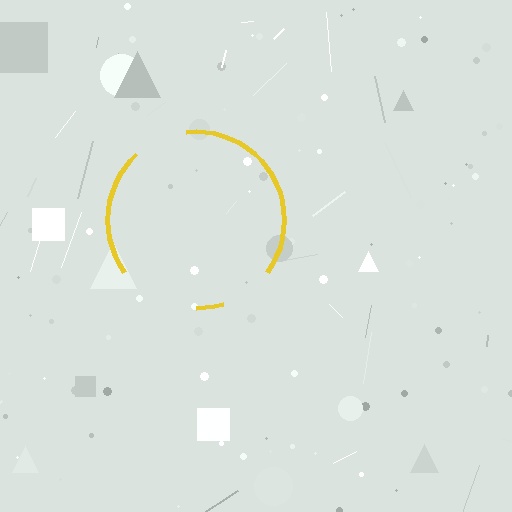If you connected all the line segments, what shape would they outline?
They would outline a circle.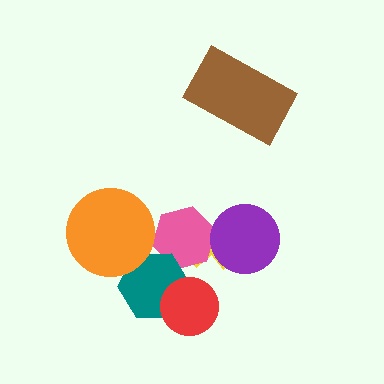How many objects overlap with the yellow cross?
2 objects overlap with the yellow cross.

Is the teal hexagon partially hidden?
Yes, it is partially covered by another shape.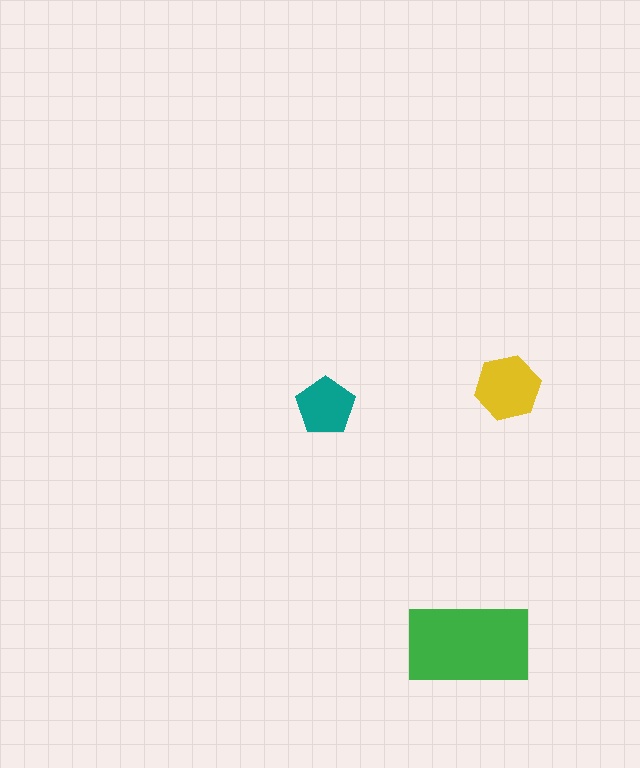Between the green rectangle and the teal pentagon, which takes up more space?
The green rectangle.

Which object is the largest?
The green rectangle.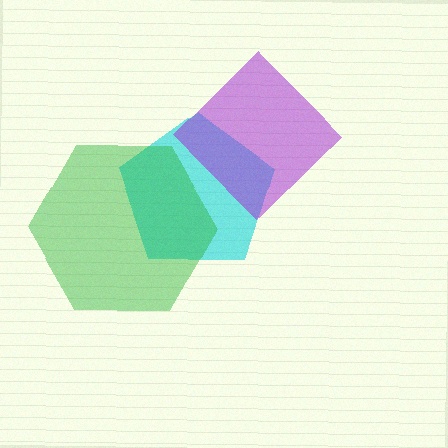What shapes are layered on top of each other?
The layered shapes are: a cyan pentagon, a green hexagon, a purple diamond.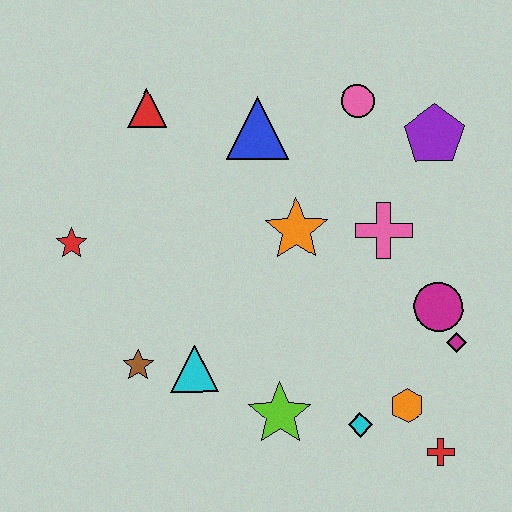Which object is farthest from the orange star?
The red cross is farthest from the orange star.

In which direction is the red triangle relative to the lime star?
The red triangle is above the lime star.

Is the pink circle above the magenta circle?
Yes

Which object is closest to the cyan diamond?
The orange hexagon is closest to the cyan diamond.